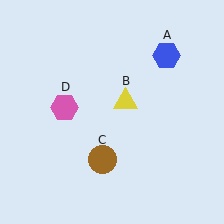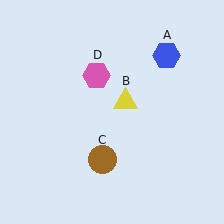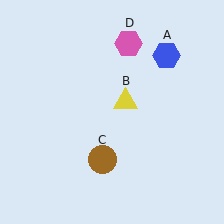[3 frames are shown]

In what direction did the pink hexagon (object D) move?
The pink hexagon (object D) moved up and to the right.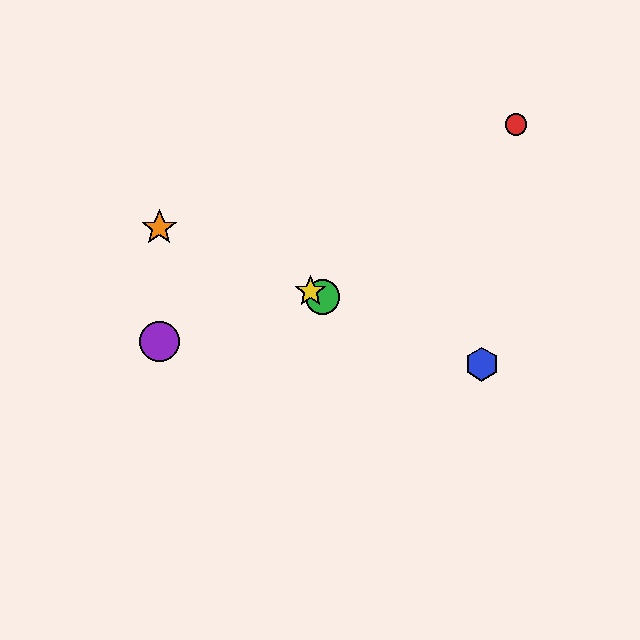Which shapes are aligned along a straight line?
The blue hexagon, the green circle, the yellow star, the orange star are aligned along a straight line.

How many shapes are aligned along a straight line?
4 shapes (the blue hexagon, the green circle, the yellow star, the orange star) are aligned along a straight line.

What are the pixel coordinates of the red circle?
The red circle is at (516, 125).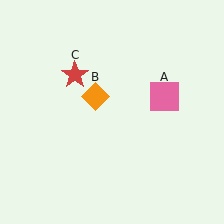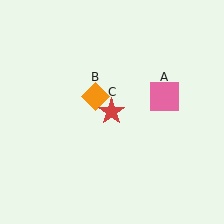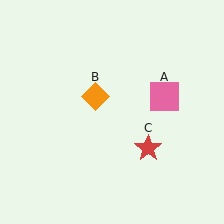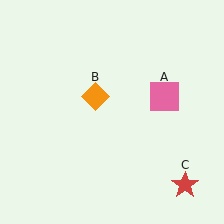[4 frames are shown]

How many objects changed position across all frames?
1 object changed position: red star (object C).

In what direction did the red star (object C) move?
The red star (object C) moved down and to the right.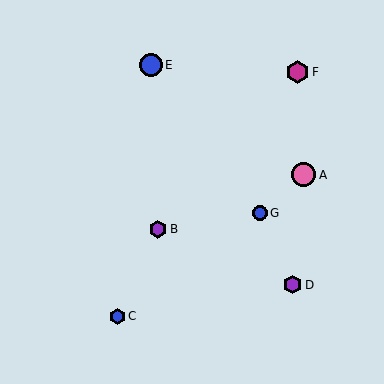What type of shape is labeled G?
Shape G is a blue circle.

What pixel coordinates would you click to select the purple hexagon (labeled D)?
Click at (292, 285) to select the purple hexagon D.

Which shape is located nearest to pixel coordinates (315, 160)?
The pink circle (labeled A) at (304, 175) is nearest to that location.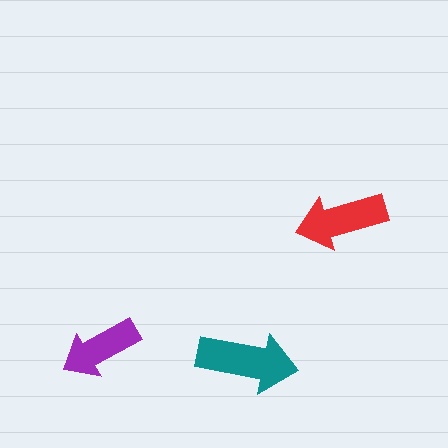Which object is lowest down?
The teal arrow is bottommost.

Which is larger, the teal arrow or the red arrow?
The teal one.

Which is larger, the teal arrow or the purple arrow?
The teal one.